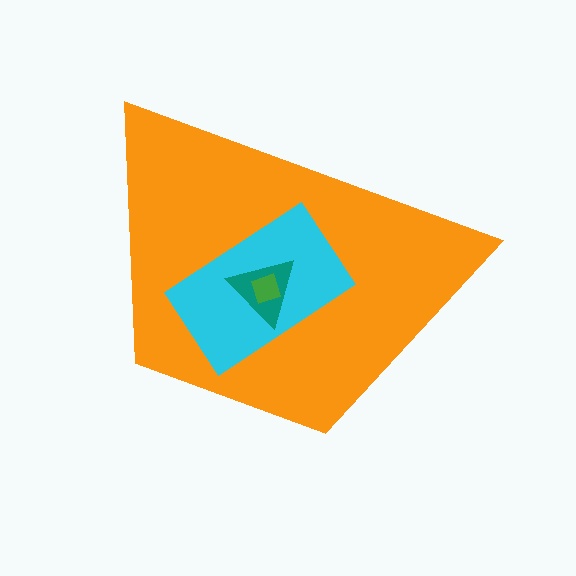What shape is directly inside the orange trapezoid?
The cyan rectangle.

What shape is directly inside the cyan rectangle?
The teal triangle.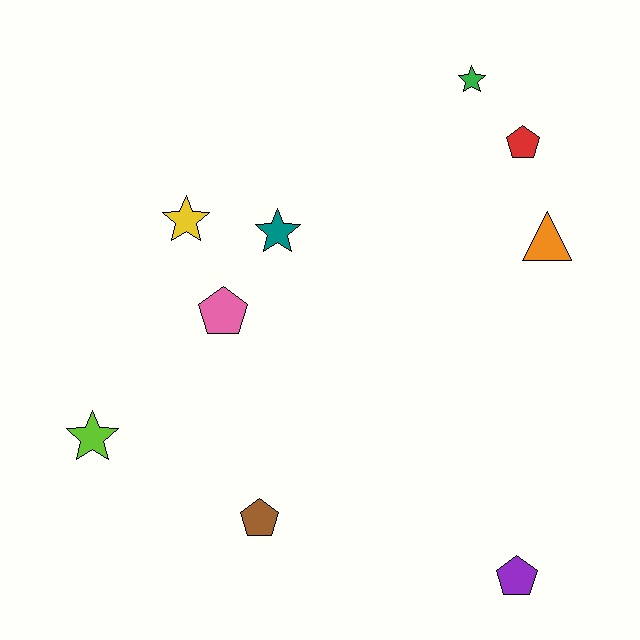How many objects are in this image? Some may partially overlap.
There are 9 objects.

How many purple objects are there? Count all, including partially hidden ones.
There is 1 purple object.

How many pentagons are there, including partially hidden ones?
There are 4 pentagons.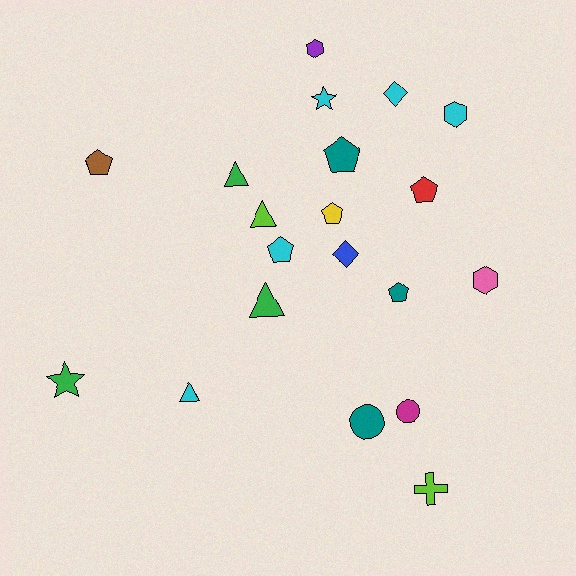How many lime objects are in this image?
There are 2 lime objects.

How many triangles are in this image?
There are 4 triangles.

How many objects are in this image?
There are 20 objects.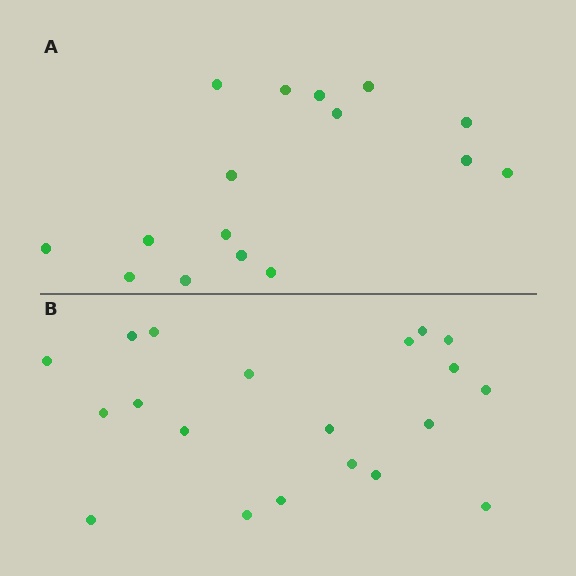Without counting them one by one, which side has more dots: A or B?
Region B (the bottom region) has more dots.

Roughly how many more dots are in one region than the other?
Region B has about 4 more dots than region A.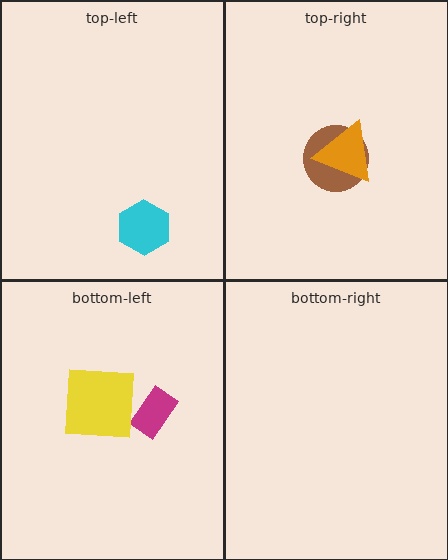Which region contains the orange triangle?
The top-right region.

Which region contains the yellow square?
The bottom-left region.